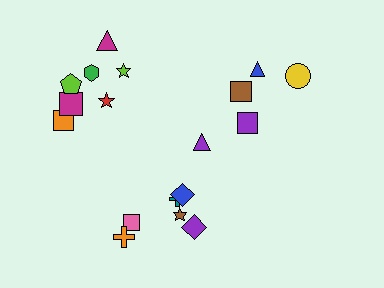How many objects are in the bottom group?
There are 7 objects.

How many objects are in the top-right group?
There are 4 objects.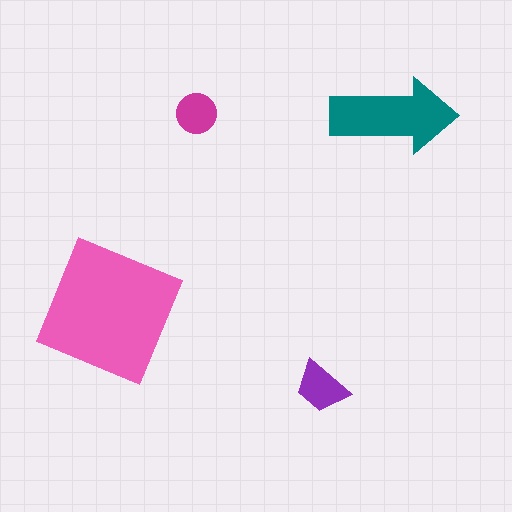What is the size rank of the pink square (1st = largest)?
1st.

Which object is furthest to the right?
The teal arrow is rightmost.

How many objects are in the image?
There are 4 objects in the image.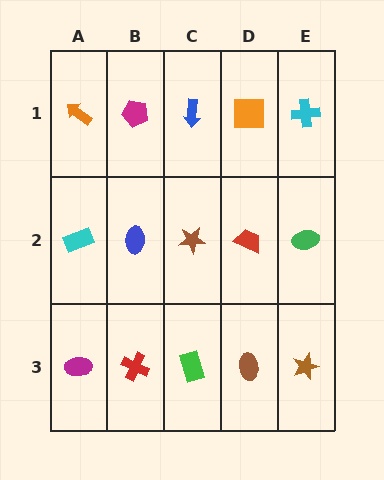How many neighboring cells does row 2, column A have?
3.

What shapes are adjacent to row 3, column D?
A red trapezoid (row 2, column D), a green rectangle (row 3, column C), a brown star (row 3, column E).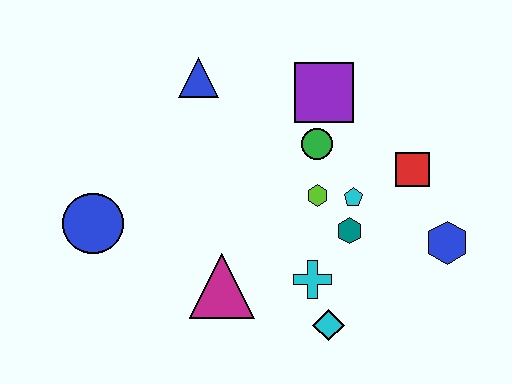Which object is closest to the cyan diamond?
The cyan cross is closest to the cyan diamond.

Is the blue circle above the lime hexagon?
No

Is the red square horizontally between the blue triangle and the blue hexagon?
Yes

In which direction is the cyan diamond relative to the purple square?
The cyan diamond is below the purple square.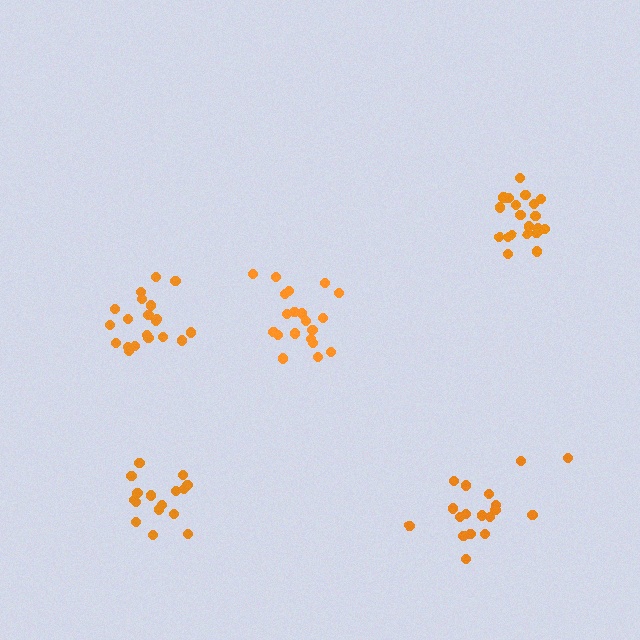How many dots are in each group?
Group 1: 20 dots, Group 2: 20 dots, Group 3: 16 dots, Group 4: 18 dots, Group 5: 20 dots (94 total).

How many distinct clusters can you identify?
There are 5 distinct clusters.